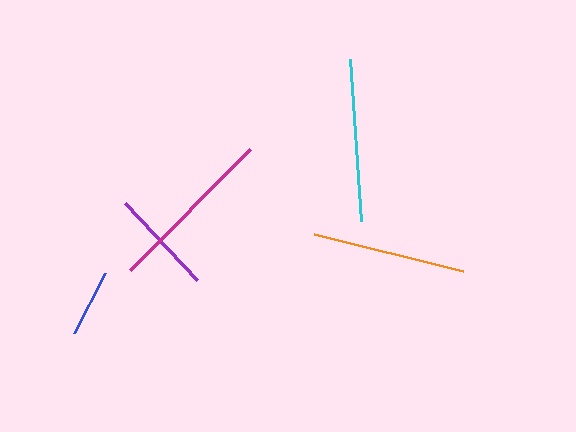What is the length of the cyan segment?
The cyan segment is approximately 163 pixels long.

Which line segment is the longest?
The magenta line is the longest at approximately 170 pixels.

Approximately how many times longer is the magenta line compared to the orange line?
The magenta line is approximately 1.1 times the length of the orange line.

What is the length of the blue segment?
The blue segment is approximately 67 pixels long.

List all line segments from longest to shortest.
From longest to shortest: magenta, cyan, orange, purple, blue.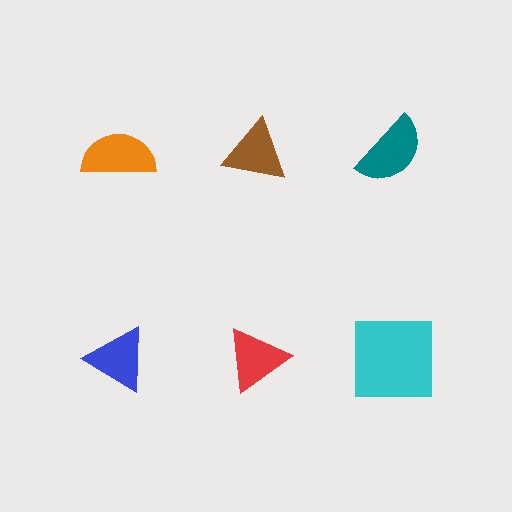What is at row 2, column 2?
A red triangle.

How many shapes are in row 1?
3 shapes.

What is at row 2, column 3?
A cyan square.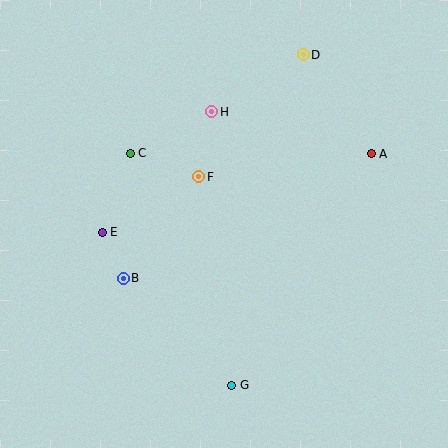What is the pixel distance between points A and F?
The distance between A and F is 174 pixels.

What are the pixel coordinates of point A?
Point A is at (371, 154).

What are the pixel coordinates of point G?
Point G is at (232, 385).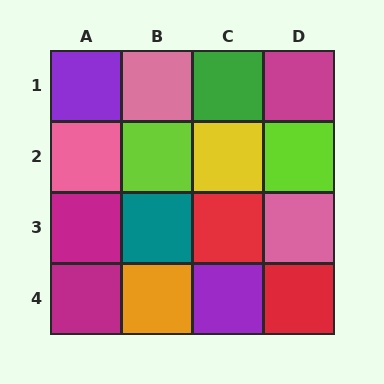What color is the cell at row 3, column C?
Red.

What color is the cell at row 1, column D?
Magenta.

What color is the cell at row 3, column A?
Magenta.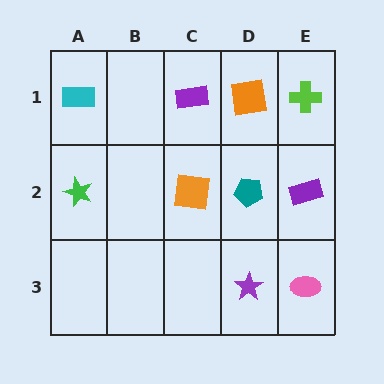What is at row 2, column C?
An orange square.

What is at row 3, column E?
A pink ellipse.